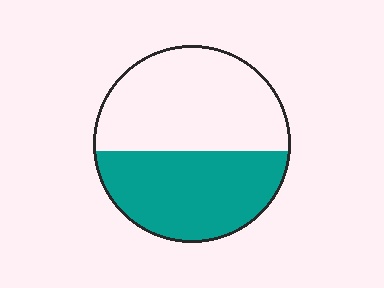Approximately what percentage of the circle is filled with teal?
Approximately 45%.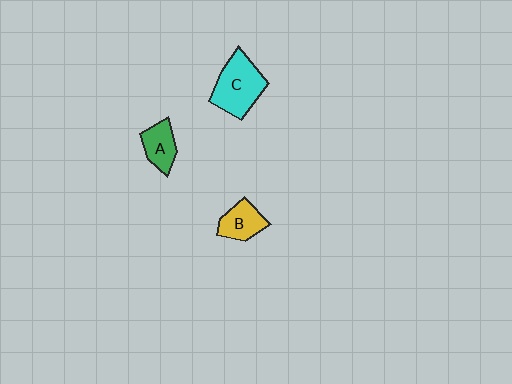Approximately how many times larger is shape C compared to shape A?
Approximately 1.8 times.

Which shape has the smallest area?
Shape A (green).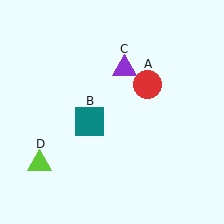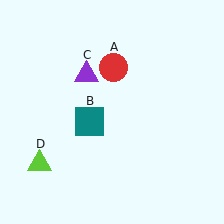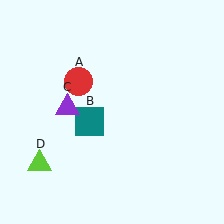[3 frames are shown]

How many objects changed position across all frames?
2 objects changed position: red circle (object A), purple triangle (object C).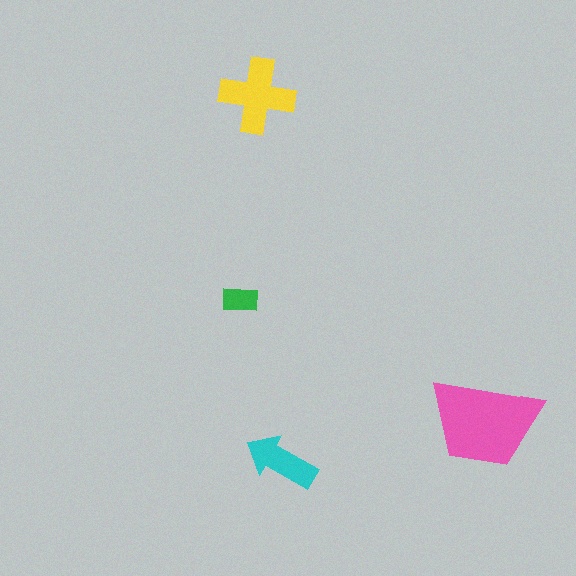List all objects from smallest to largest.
The green rectangle, the cyan arrow, the yellow cross, the pink trapezoid.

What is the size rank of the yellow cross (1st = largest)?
2nd.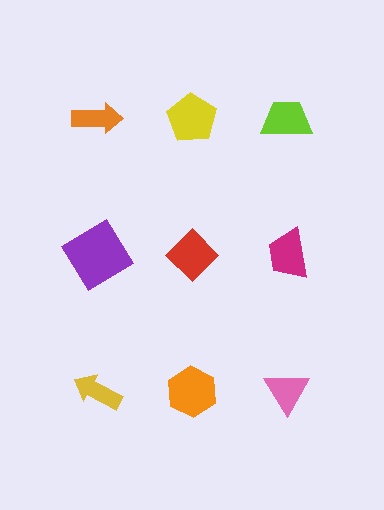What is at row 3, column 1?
A yellow arrow.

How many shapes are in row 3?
3 shapes.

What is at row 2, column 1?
A purple diamond.